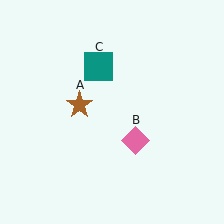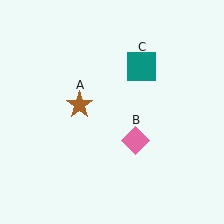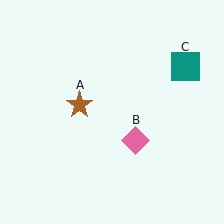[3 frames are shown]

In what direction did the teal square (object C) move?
The teal square (object C) moved right.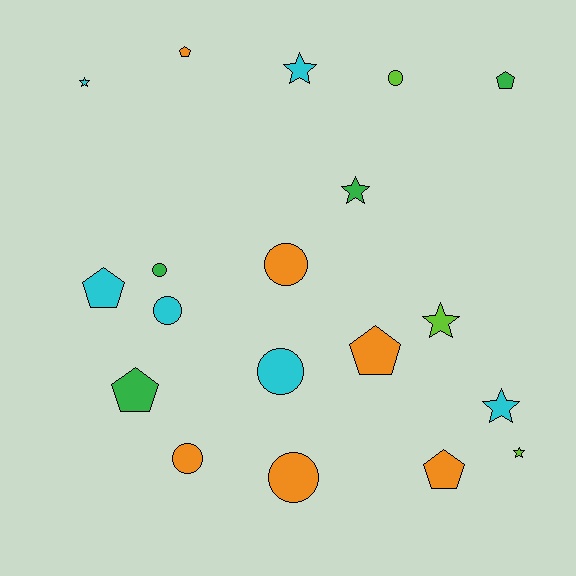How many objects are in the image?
There are 19 objects.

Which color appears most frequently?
Cyan, with 6 objects.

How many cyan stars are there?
There are 3 cyan stars.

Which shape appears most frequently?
Circle, with 7 objects.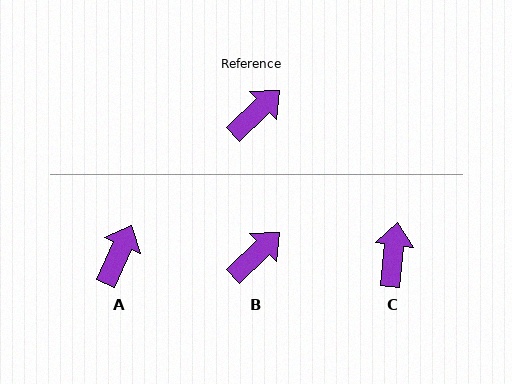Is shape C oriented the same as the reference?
No, it is off by about 40 degrees.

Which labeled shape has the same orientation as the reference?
B.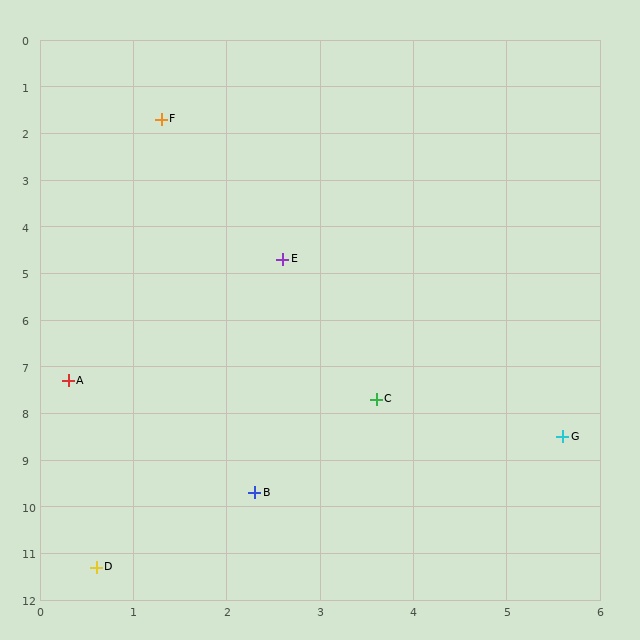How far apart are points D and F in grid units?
Points D and F are about 9.6 grid units apart.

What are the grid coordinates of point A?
Point A is at approximately (0.3, 7.3).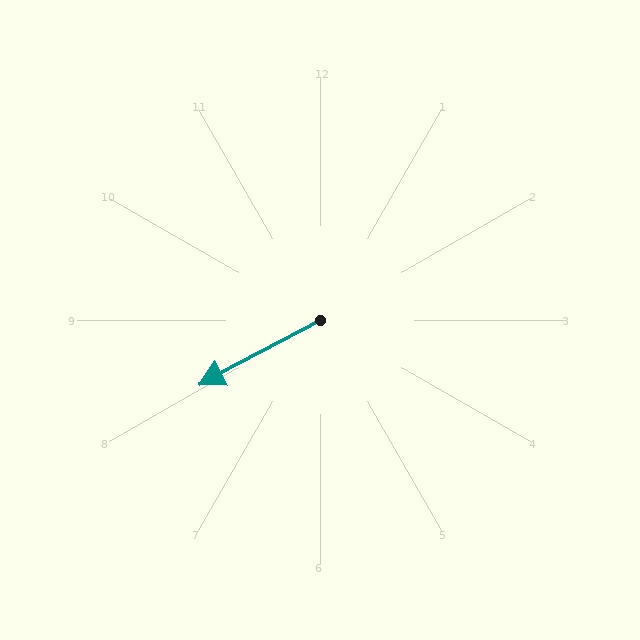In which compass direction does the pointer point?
Southwest.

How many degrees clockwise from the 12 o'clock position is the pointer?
Approximately 242 degrees.